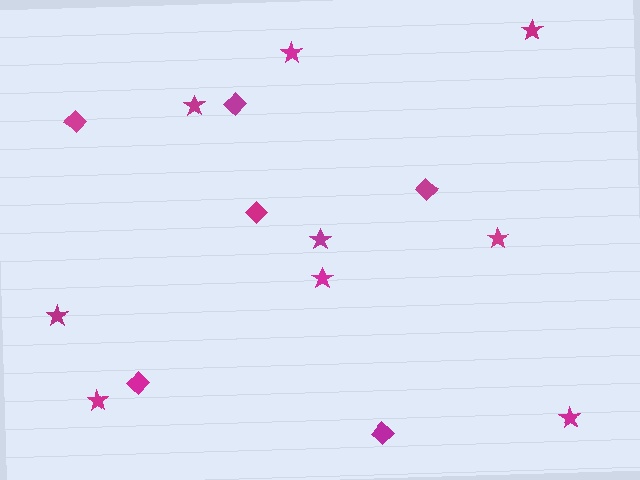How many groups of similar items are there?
There are 2 groups: one group of stars (9) and one group of diamonds (6).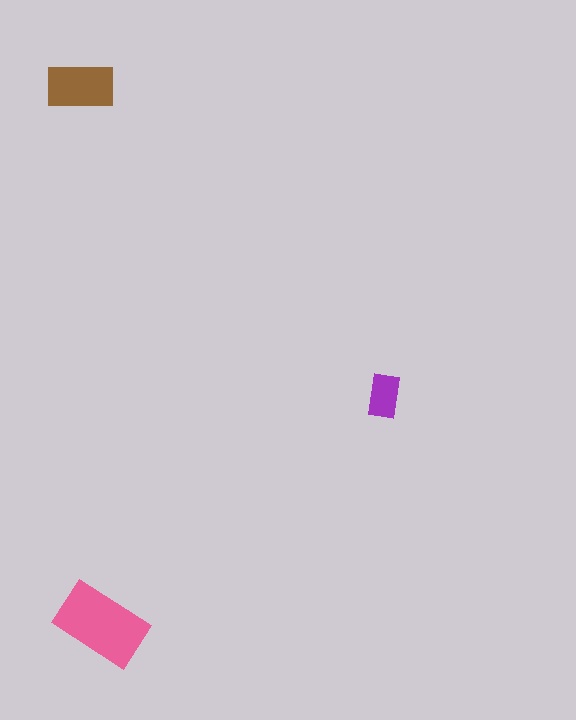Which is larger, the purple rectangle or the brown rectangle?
The brown one.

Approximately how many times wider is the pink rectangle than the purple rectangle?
About 2 times wider.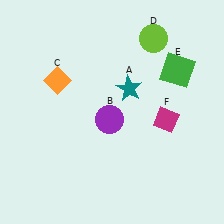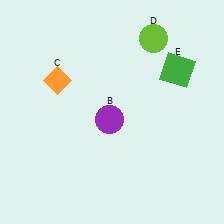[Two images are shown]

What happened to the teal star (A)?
The teal star (A) was removed in Image 2. It was in the top-right area of Image 1.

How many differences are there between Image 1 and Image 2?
There are 2 differences between the two images.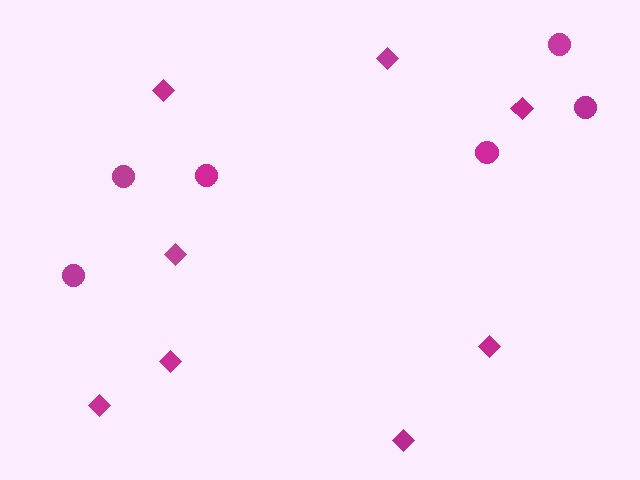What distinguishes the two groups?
There are 2 groups: one group of diamonds (8) and one group of circles (6).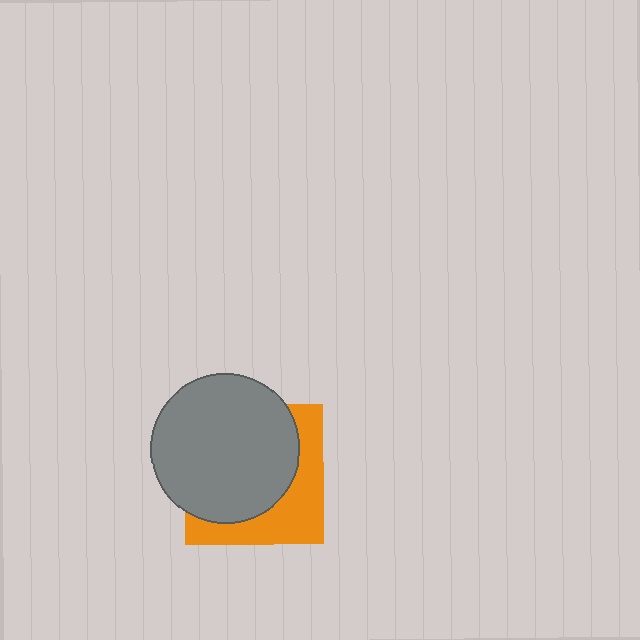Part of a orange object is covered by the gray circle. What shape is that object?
It is a square.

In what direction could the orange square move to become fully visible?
The orange square could move toward the lower-right. That would shift it out from behind the gray circle entirely.